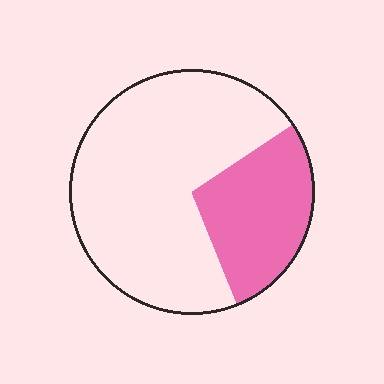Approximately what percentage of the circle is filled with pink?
Approximately 30%.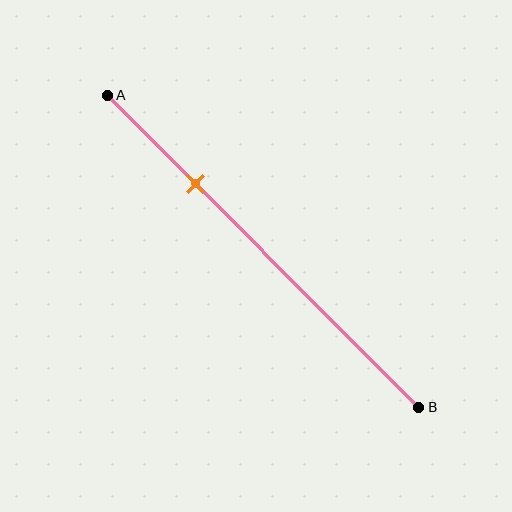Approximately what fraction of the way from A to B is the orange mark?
The orange mark is approximately 30% of the way from A to B.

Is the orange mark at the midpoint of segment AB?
No, the mark is at about 30% from A, not at the 50% midpoint.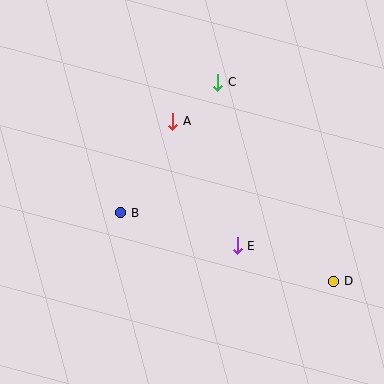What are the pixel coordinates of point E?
Point E is at (237, 246).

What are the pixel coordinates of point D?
Point D is at (334, 281).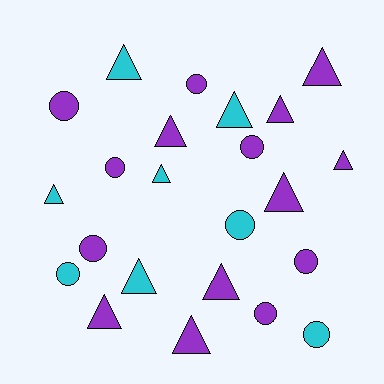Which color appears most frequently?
Purple, with 15 objects.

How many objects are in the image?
There are 23 objects.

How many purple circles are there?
There are 7 purple circles.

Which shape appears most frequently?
Triangle, with 13 objects.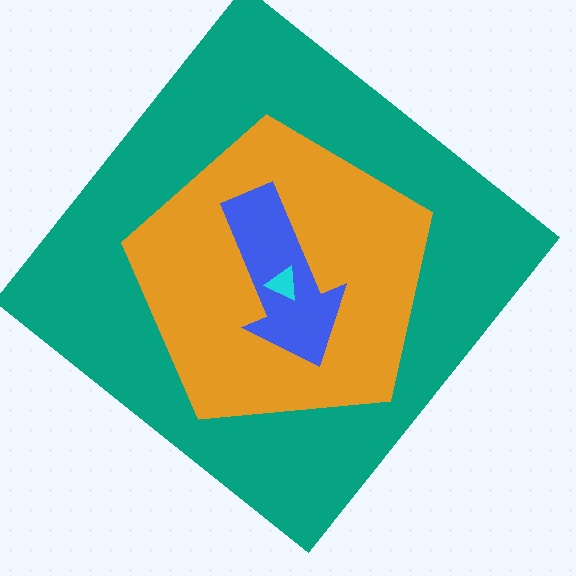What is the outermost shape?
The teal diamond.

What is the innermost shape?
The cyan triangle.